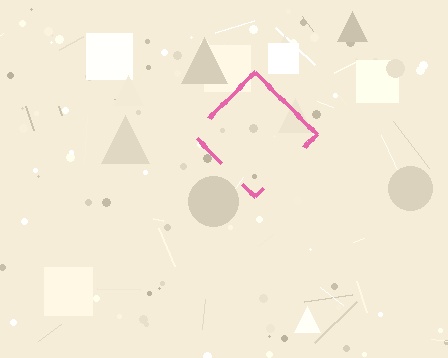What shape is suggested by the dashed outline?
The dashed outline suggests a diamond.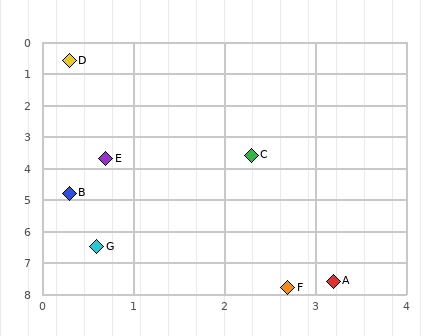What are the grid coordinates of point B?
Point B is at approximately (0.3, 4.8).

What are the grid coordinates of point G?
Point G is at approximately (0.6, 6.5).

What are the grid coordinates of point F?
Point F is at approximately (2.7, 7.8).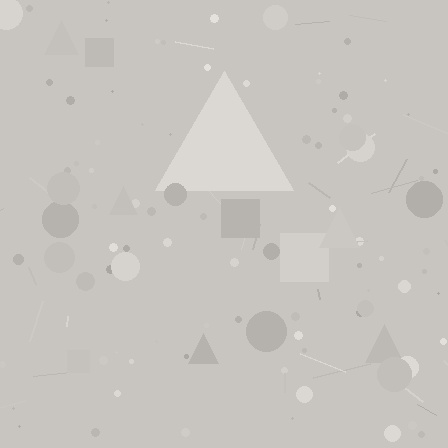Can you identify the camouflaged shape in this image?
The camouflaged shape is a triangle.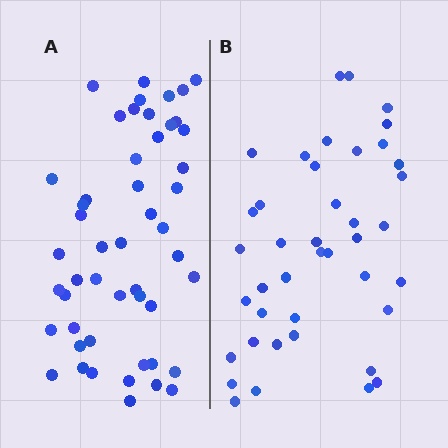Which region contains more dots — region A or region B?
Region A (the left region) has more dots.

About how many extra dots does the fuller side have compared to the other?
Region A has roughly 8 or so more dots than region B.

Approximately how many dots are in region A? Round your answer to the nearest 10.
About 50 dots.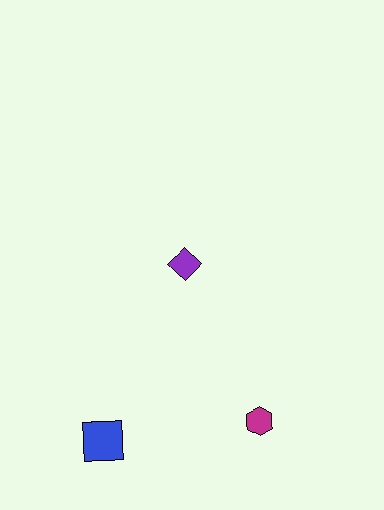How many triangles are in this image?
There are no triangles.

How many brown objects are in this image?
There are no brown objects.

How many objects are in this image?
There are 3 objects.